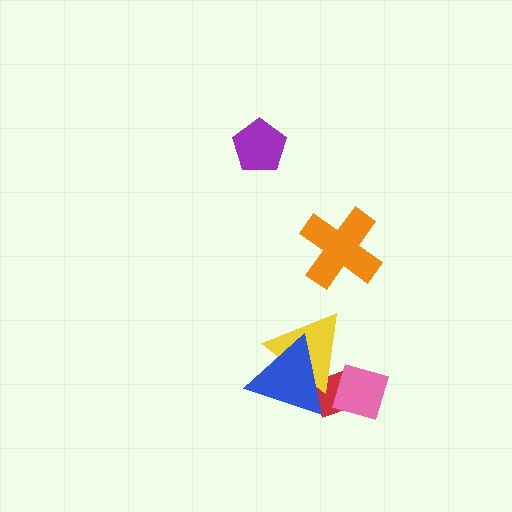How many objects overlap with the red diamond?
3 objects overlap with the red diamond.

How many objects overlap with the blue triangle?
2 objects overlap with the blue triangle.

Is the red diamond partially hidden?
Yes, it is partially covered by another shape.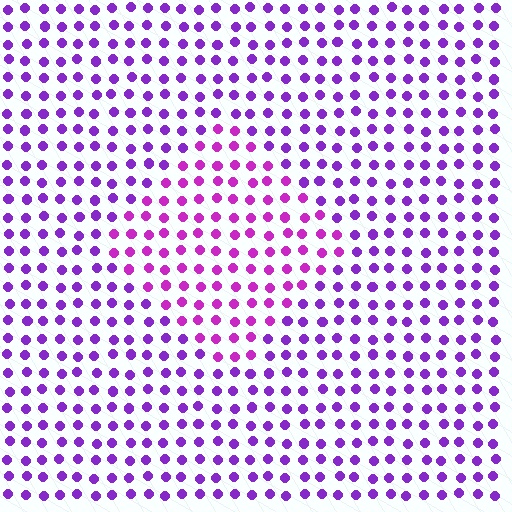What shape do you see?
I see a diamond.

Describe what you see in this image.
The image is filled with small purple elements in a uniform arrangement. A diamond-shaped region is visible where the elements are tinted to a slightly different hue, forming a subtle color boundary.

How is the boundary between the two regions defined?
The boundary is defined purely by a slight shift in hue (about 26 degrees). Spacing, size, and orientation are identical on both sides.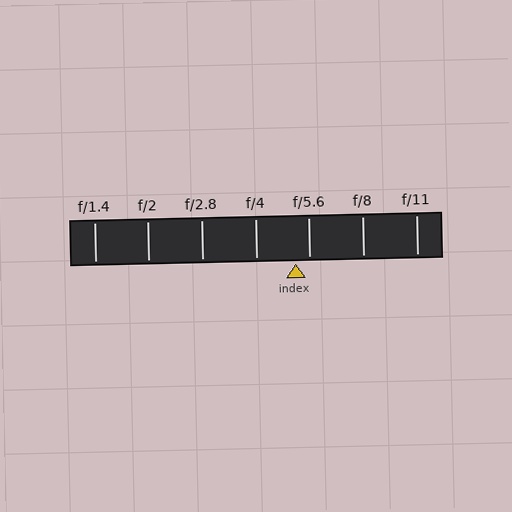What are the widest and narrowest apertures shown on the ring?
The widest aperture shown is f/1.4 and the narrowest is f/11.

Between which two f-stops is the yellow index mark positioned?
The index mark is between f/4 and f/5.6.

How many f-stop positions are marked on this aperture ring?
There are 7 f-stop positions marked.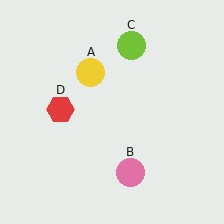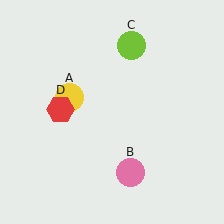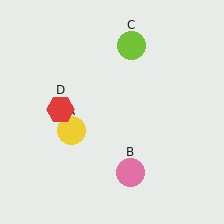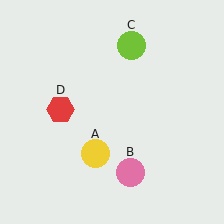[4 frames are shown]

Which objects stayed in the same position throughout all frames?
Pink circle (object B) and lime circle (object C) and red hexagon (object D) remained stationary.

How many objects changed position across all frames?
1 object changed position: yellow circle (object A).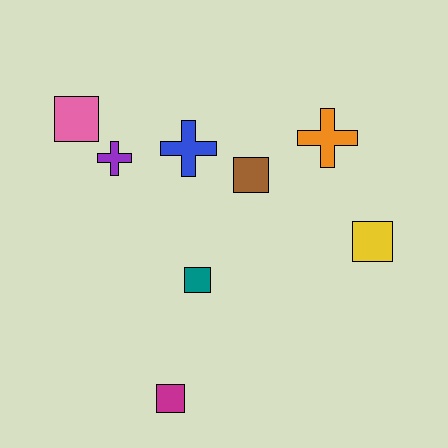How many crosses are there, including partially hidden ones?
There are 3 crosses.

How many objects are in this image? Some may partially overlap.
There are 8 objects.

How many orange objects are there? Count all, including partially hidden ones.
There is 1 orange object.